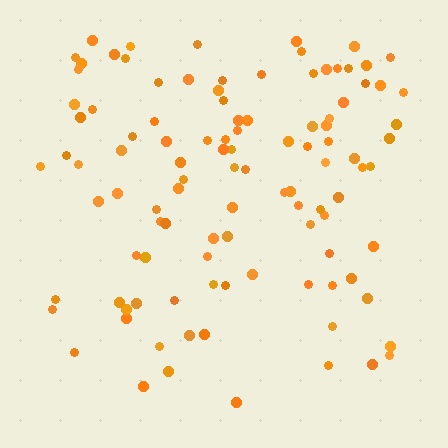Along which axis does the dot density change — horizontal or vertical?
Vertical.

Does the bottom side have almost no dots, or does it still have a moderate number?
Still a moderate number, just noticeably fewer than the top.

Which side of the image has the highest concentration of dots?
The top.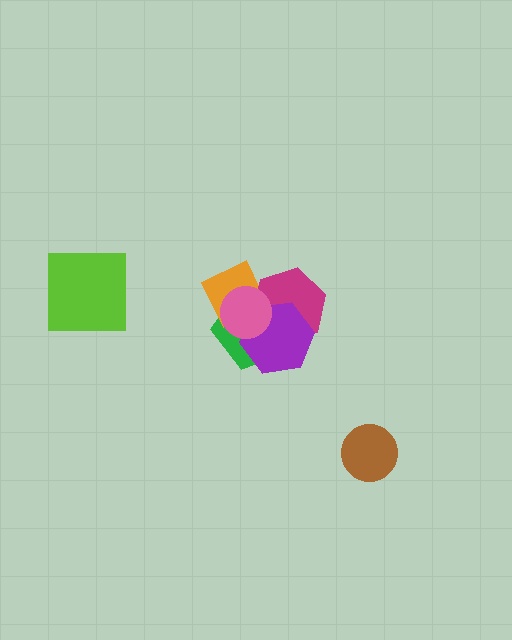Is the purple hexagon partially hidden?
Yes, it is partially covered by another shape.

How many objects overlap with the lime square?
0 objects overlap with the lime square.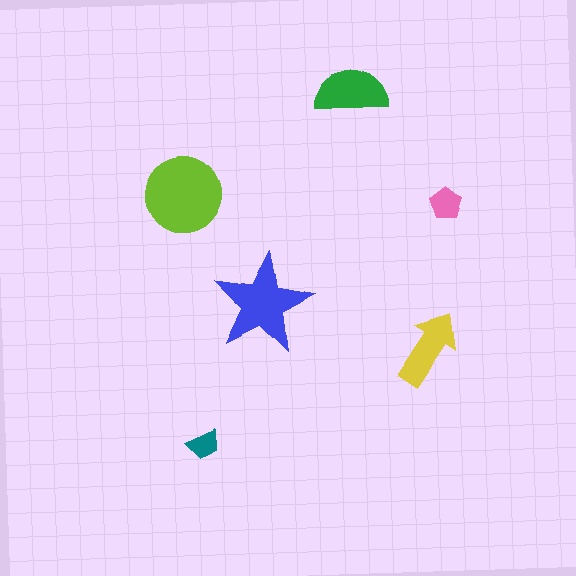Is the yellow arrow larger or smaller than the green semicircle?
Smaller.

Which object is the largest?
The lime circle.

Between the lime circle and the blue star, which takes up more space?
The lime circle.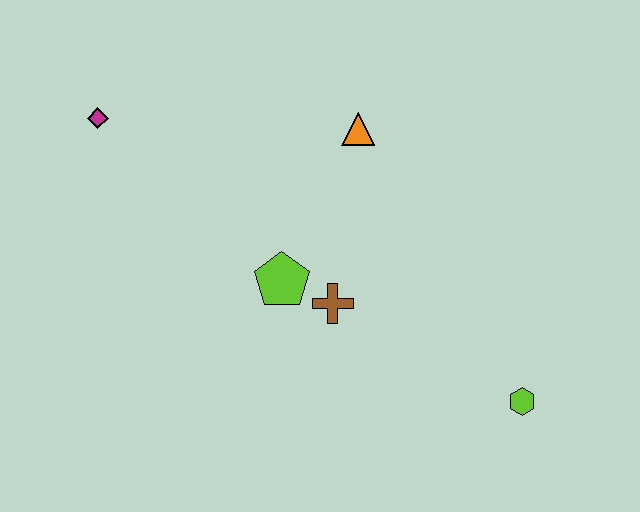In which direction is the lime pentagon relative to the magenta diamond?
The lime pentagon is to the right of the magenta diamond.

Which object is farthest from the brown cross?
The magenta diamond is farthest from the brown cross.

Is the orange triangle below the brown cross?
No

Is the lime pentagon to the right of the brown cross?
No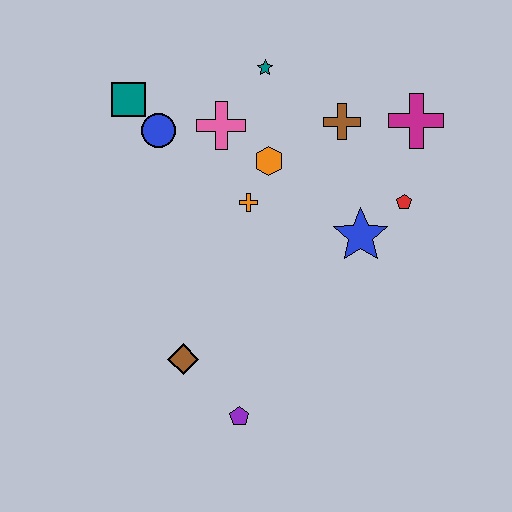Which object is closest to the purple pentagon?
The brown diamond is closest to the purple pentagon.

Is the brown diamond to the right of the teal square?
Yes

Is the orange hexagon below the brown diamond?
No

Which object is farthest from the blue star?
The teal square is farthest from the blue star.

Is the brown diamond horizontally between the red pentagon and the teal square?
Yes